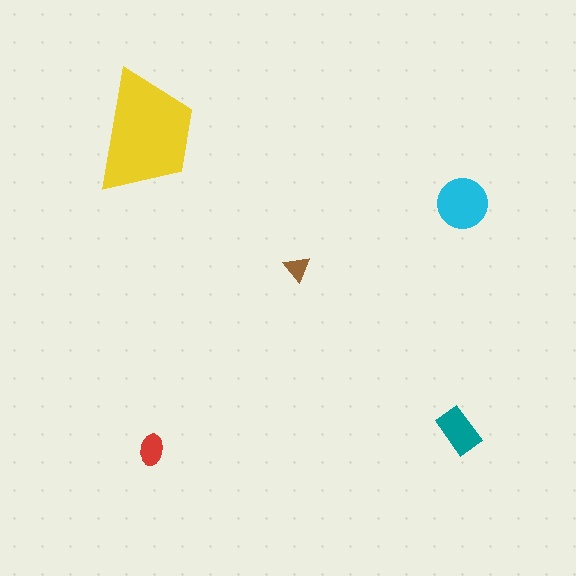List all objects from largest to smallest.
The yellow trapezoid, the cyan circle, the teal rectangle, the red ellipse, the brown triangle.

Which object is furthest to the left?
The yellow trapezoid is leftmost.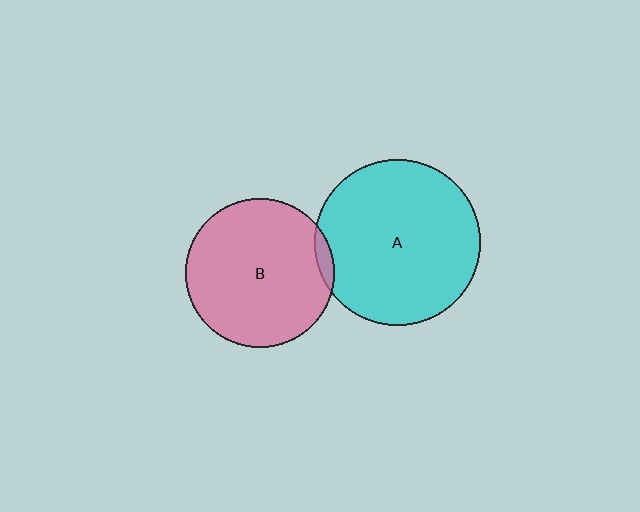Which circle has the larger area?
Circle A (cyan).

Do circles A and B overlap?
Yes.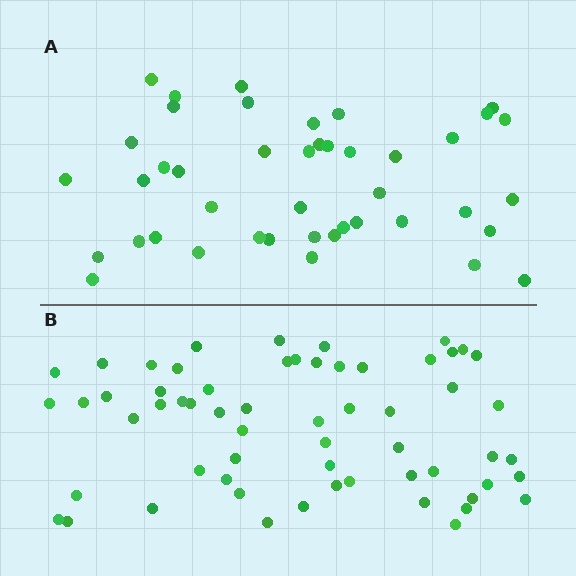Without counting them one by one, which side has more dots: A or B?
Region B (the bottom region) has more dots.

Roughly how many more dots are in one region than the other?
Region B has approximately 15 more dots than region A.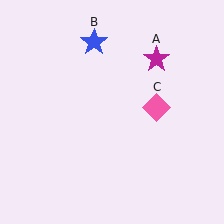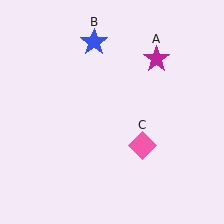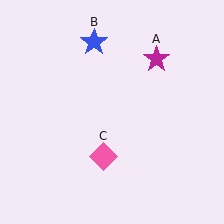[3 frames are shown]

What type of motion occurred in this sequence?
The pink diamond (object C) rotated clockwise around the center of the scene.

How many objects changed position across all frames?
1 object changed position: pink diamond (object C).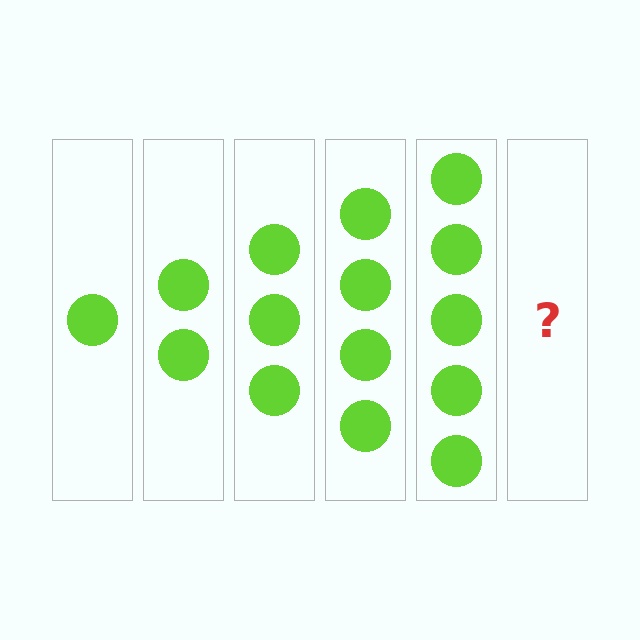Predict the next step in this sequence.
The next step is 6 circles.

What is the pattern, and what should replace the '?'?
The pattern is that each step adds one more circle. The '?' should be 6 circles.